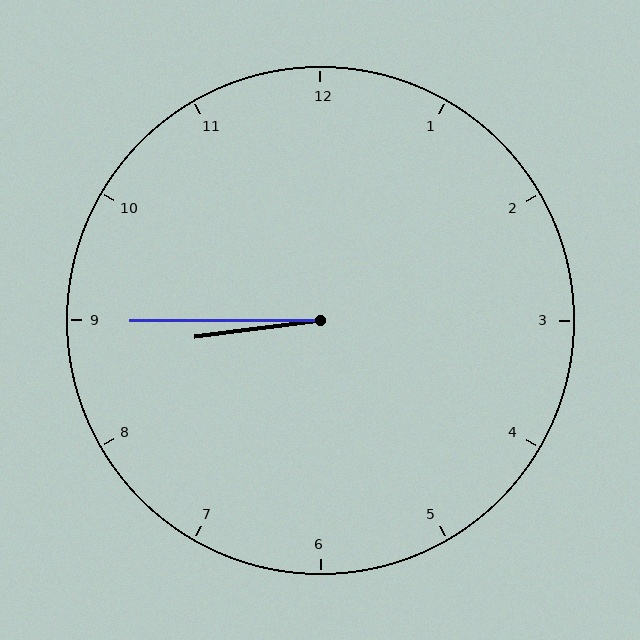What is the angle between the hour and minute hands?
Approximately 8 degrees.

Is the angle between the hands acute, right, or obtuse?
It is acute.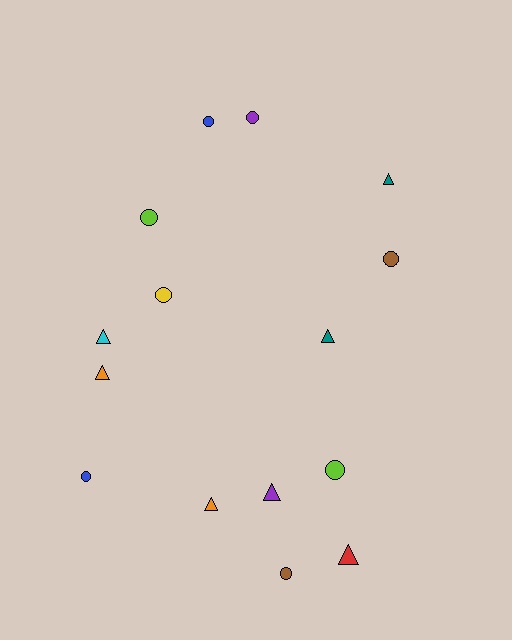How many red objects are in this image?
There is 1 red object.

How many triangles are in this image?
There are 7 triangles.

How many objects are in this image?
There are 15 objects.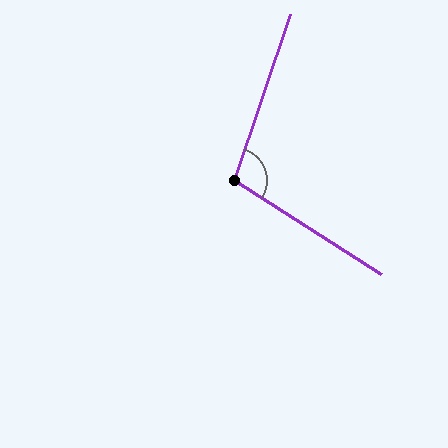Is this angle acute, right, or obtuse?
It is obtuse.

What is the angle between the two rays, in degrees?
Approximately 104 degrees.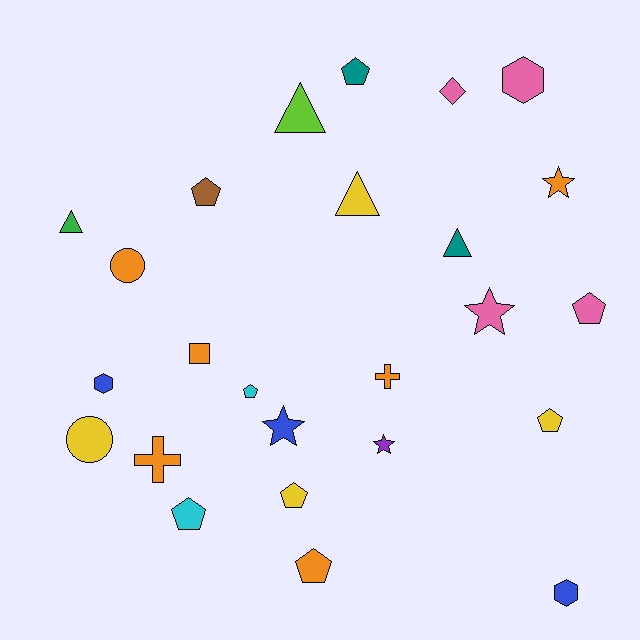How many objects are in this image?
There are 25 objects.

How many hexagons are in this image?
There are 3 hexagons.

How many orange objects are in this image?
There are 6 orange objects.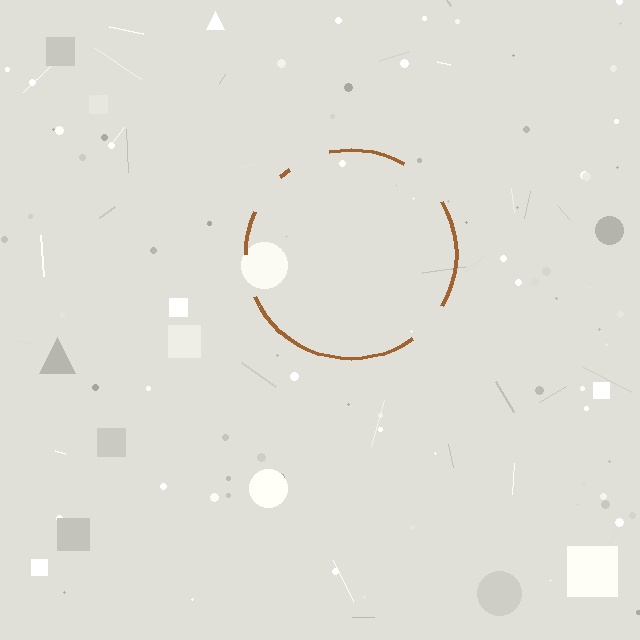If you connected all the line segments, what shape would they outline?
They would outline a circle.